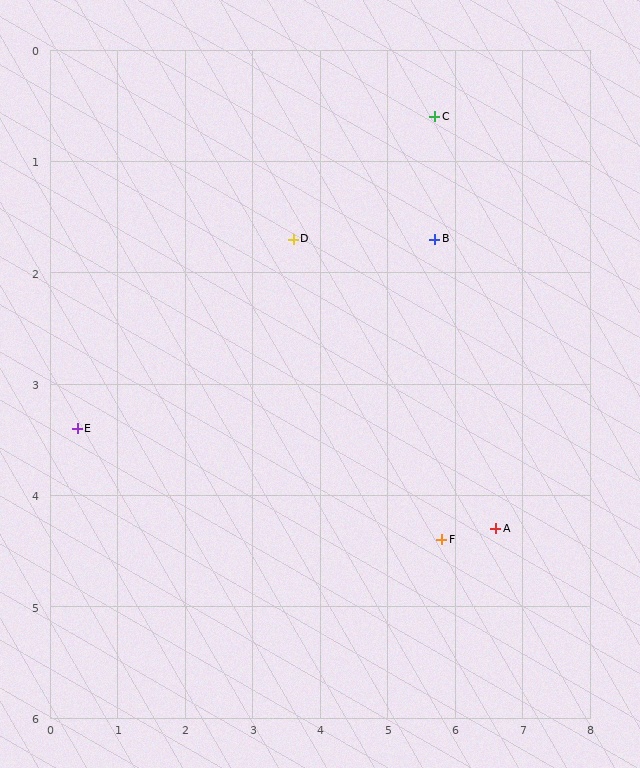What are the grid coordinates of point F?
Point F is at approximately (5.8, 4.4).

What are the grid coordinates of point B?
Point B is at approximately (5.7, 1.7).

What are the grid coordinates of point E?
Point E is at approximately (0.4, 3.4).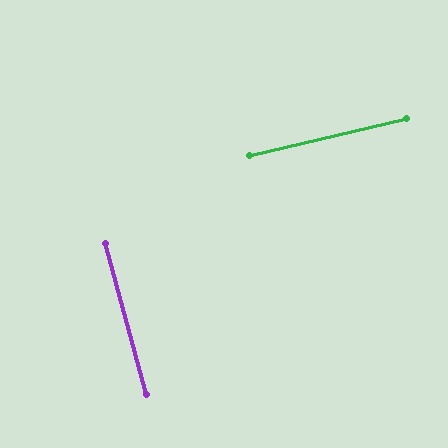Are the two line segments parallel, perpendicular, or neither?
Perpendicular — they meet at approximately 88°.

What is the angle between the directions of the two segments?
Approximately 88 degrees.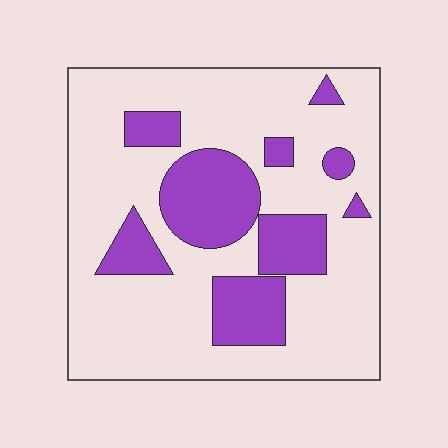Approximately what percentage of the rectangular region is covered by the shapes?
Approximately 25%.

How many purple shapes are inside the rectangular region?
9.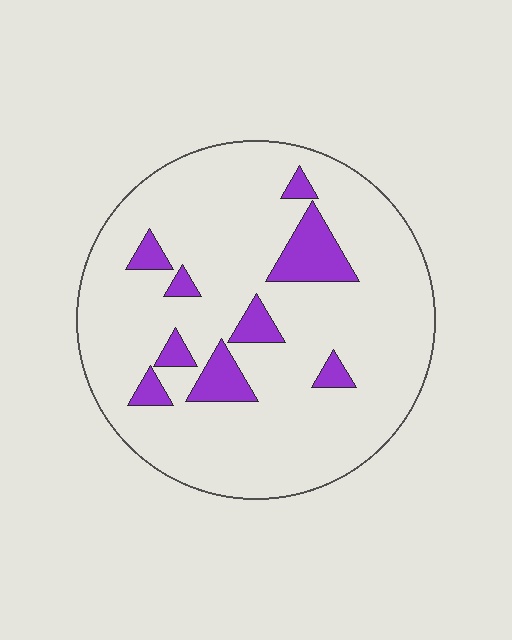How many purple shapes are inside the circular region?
9.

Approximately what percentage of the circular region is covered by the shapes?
Approximately 15%.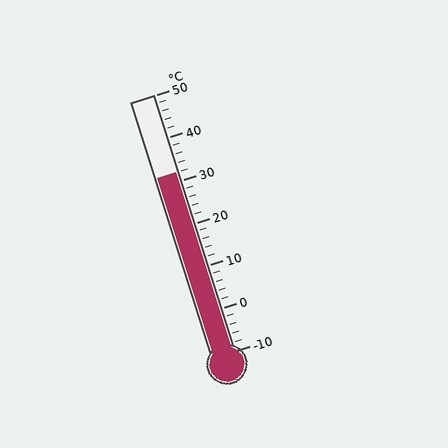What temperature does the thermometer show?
The thermometer shows approximately 32°C.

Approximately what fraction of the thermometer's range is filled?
The thermometer is filled to approximately 70% of its range.